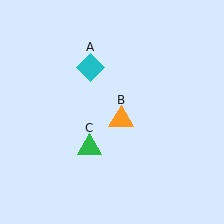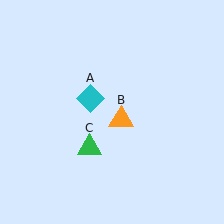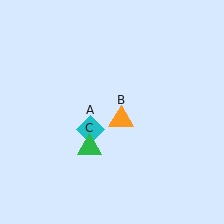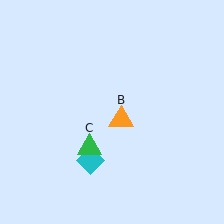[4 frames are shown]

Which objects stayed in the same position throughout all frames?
Orange triangle (object B) and green triangle (object C) remained stationary.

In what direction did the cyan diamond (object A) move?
The cyan diamond (object A) moved down.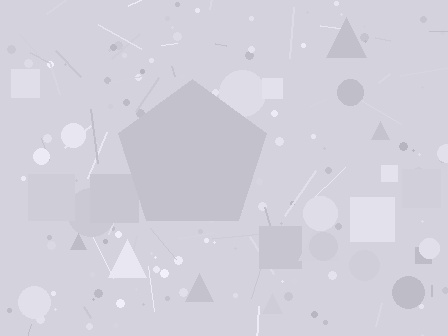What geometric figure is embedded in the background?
A pentagon is embedded in the background.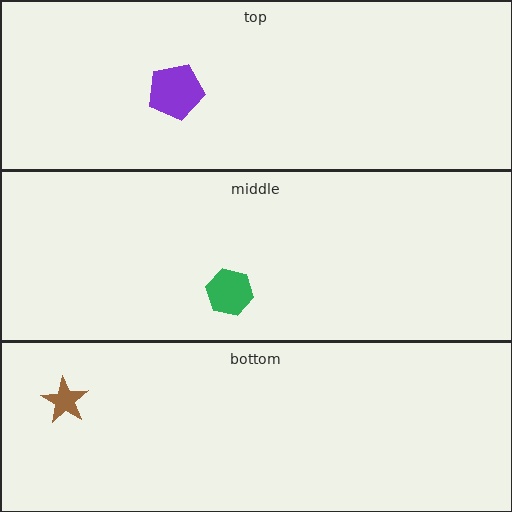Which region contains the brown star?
The bottom region.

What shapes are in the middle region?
The green hexagon.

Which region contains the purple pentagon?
The top region.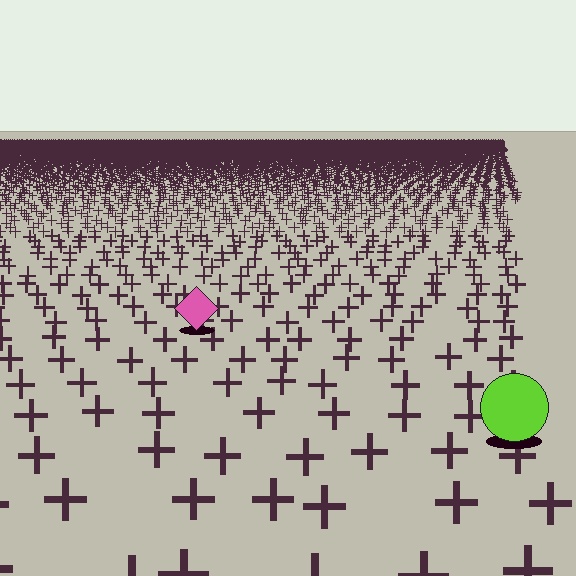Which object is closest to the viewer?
The lime circle is closest. The texture marks near it are larger and more spread out.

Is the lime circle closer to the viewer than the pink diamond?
Yes. The lime circle is closer — you can tell from the texture gradient: the ground texture is coarser near it.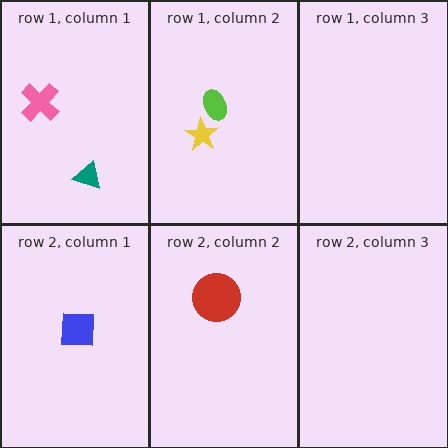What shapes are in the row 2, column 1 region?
The blue square.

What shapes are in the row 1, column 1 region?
The pink cross, the teal triangle.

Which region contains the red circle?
The row 2, column 2 region.